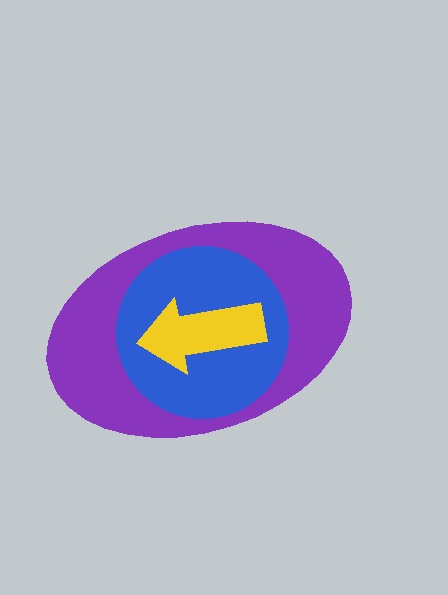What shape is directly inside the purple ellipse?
The blue circle.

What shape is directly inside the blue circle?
The yellow arrow.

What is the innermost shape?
The yellow arrow.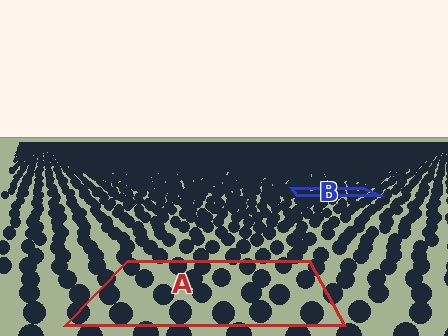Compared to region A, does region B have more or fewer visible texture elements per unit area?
Region B has more texture elements per unit area — they are packed more densely because it is farther away.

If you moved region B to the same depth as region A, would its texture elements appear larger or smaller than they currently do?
They would appear larger. At a closer depth, the same texture elements are projected at a bigger on-screen size.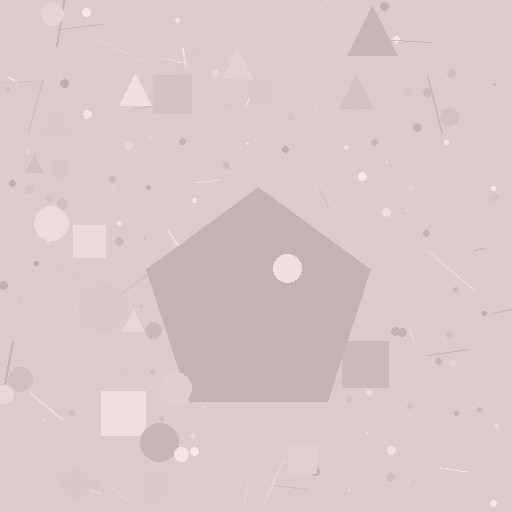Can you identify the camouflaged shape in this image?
The camouflaged shape is a pentagon.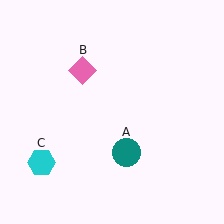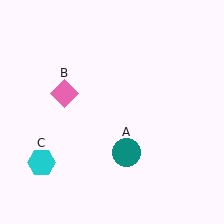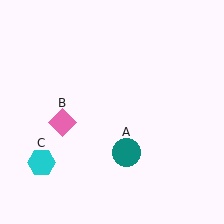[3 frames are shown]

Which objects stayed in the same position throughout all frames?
Teal circle (object A) and cyan hexagon (object C) remained stationary.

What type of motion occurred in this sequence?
The pink diamond (object B) rotated counterclockwise around the center of the scene.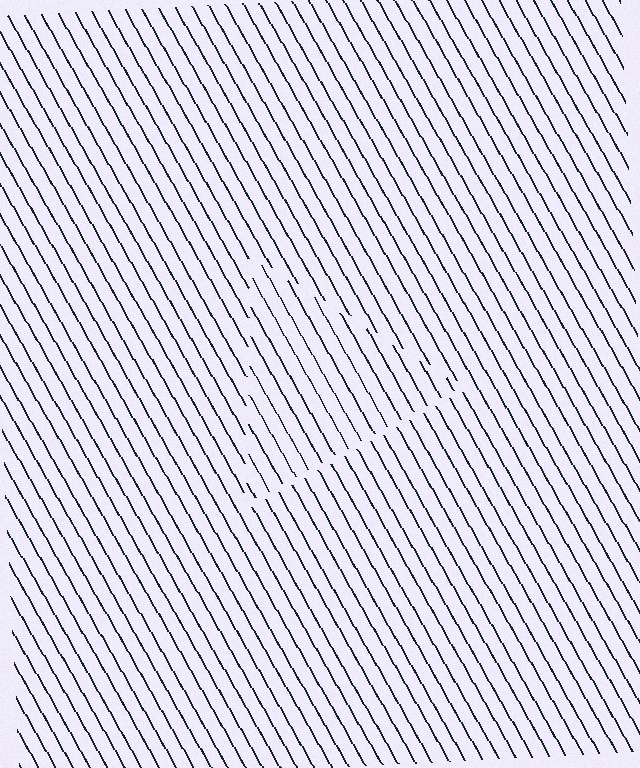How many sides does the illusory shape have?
3 sides — the line-ends trace a triangle.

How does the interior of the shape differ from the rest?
The interior of the shape contains the same grating, shifted by half a period — the contour is defined by the phase discontinuity where line-ends from the inner and outer gratings abut.